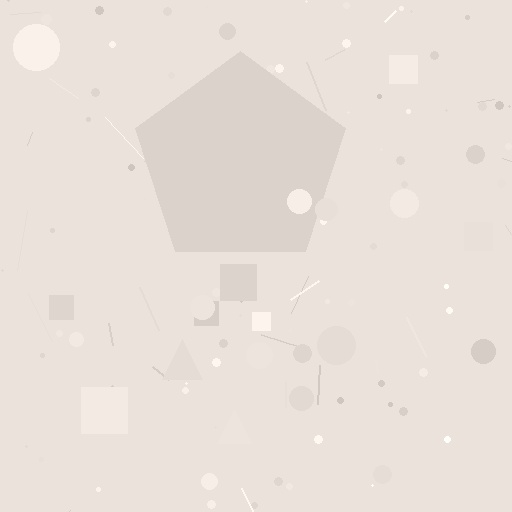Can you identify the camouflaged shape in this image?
The camouflaged shape is a pentagon.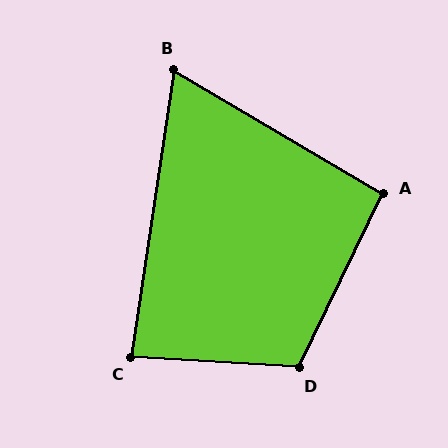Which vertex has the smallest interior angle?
B, at approximately 68 degrees.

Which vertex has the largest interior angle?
D, at approximately 112 degrees.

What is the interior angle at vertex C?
Approximately 85 degrees (approximately right).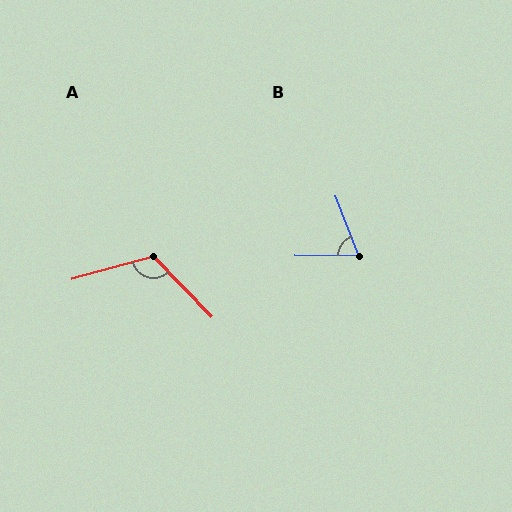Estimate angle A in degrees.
Approximately 118 degrees.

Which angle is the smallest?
B, at approximately 68 degrees.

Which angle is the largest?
A, at approximately 118 degrees.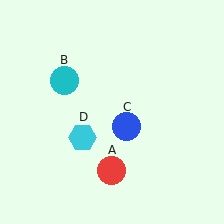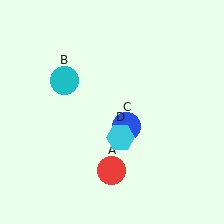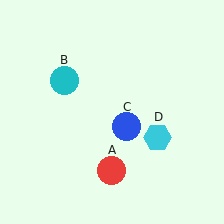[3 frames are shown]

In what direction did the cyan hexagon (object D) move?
The cyan hexagon (object D) moved right.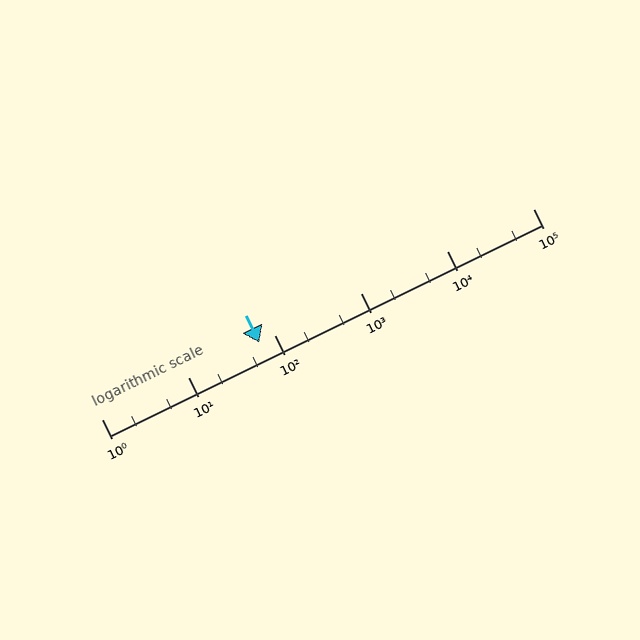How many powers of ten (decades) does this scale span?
The scale spans 5 decades, from 1 to 100000.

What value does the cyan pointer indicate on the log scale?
The pointer indicates approximately 68.